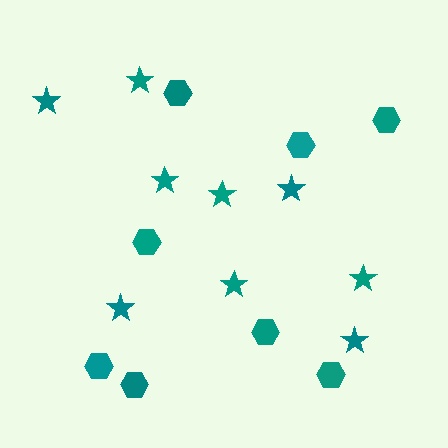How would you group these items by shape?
There are 2 groups: one group of hexagons (8) and one group of stars (9).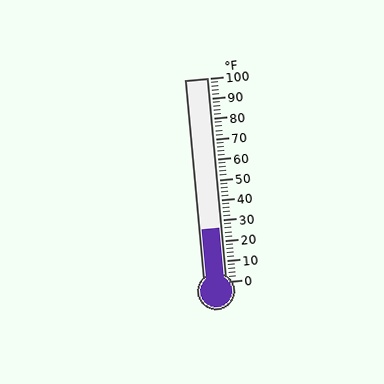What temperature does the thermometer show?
The thermometer shows approximately 26°F.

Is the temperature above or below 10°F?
The temperature is above 10°F.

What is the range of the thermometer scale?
The thermometer scale ranges from 0°F to 100°F.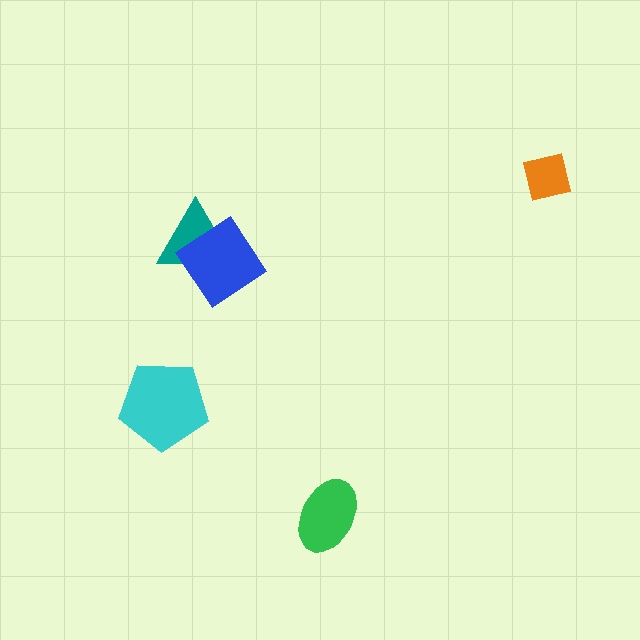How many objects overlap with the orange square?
0 objects overlap with the orange square.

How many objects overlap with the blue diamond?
1 object overlaps with the blue diamond.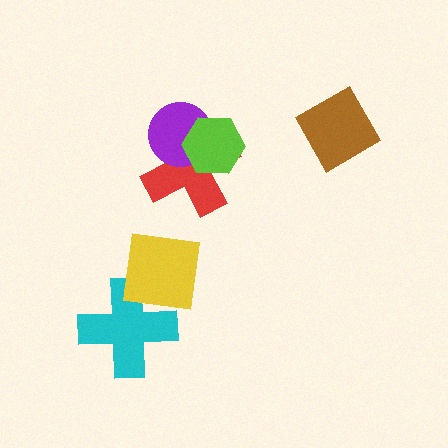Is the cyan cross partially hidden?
Yes, it is partially covered by another shape.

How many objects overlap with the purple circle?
2 objects overlap with the purple circle.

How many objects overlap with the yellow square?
1 object overlaps with the yellow square.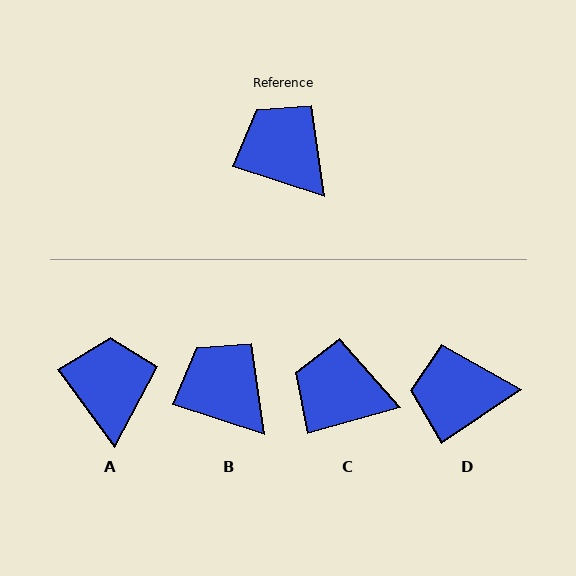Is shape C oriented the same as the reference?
No, it is off by about 33 degrees.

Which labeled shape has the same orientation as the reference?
B.